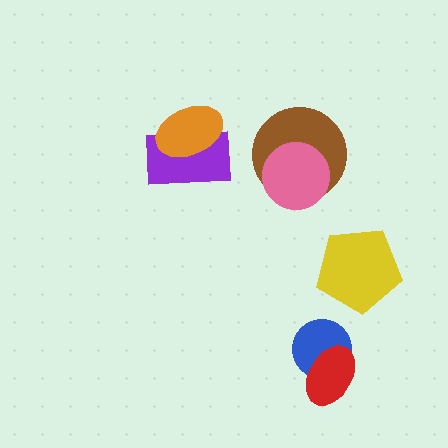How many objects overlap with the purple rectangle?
1 object overlaps with the purple rectangle.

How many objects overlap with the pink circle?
1 object overlaps with the pink circle.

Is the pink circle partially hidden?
No, no other shape covers it.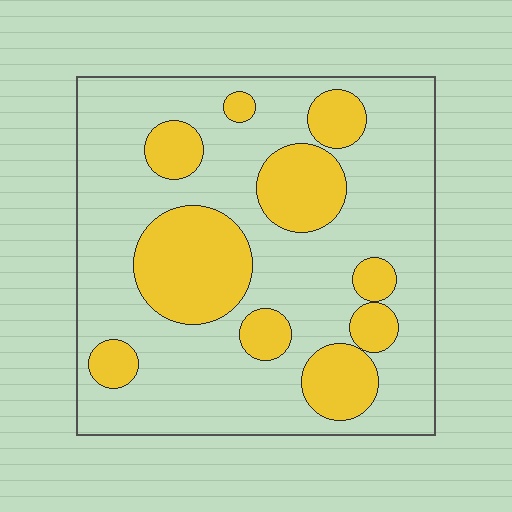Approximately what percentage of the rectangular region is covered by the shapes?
Approximately 30%.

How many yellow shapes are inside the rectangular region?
10.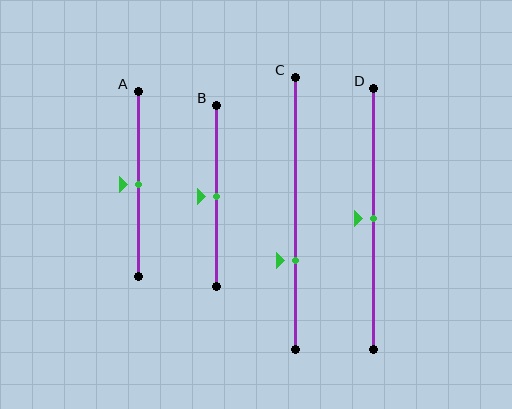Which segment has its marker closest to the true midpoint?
Segment A has its marker closest to the true midpoint.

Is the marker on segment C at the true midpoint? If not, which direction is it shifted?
No, the marker on segment C is shifted downward by about 17% of the segment length.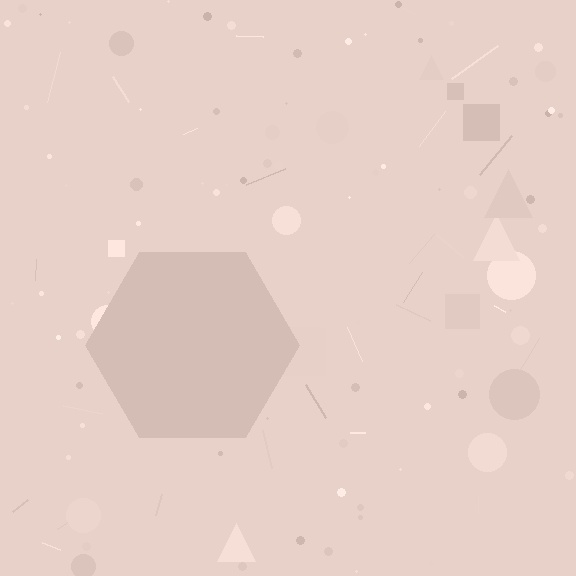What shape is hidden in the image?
A hexagon is hidden in the image.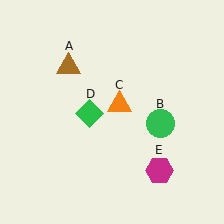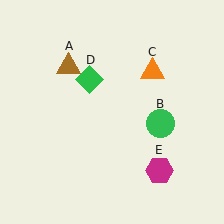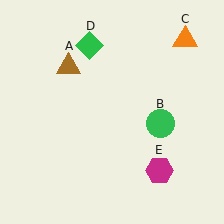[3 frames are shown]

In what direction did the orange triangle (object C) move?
The orange triangle (object C) moved up and to the right.